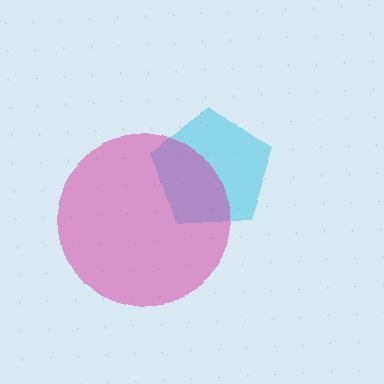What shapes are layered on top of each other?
The layered shapes are: a cyan pentagon, a magenta circle.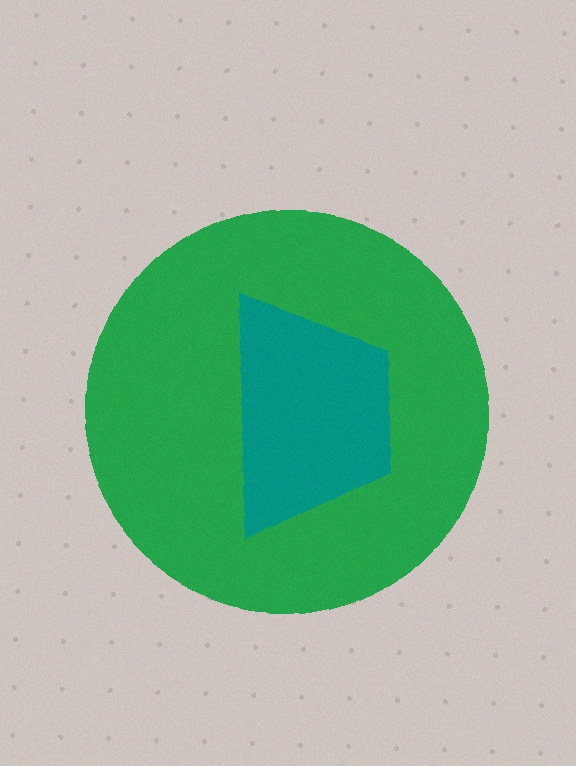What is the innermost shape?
The teal trapezoid.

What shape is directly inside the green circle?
The teal trapezoid.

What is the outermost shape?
The green circle.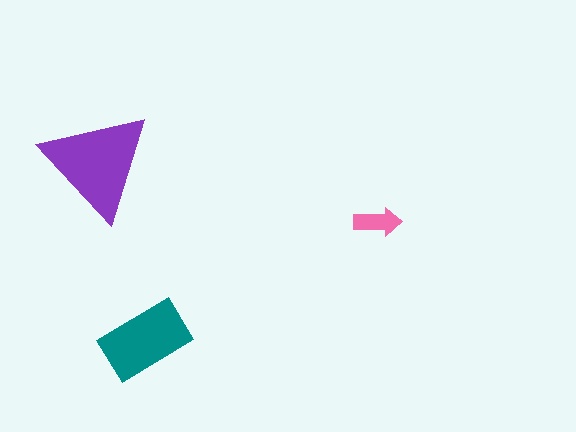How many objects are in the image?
There are 3 objects in the image.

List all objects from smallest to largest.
The pink arrow, the teal rectangle, the purple triangle.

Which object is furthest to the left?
The purple triangle is leftmost.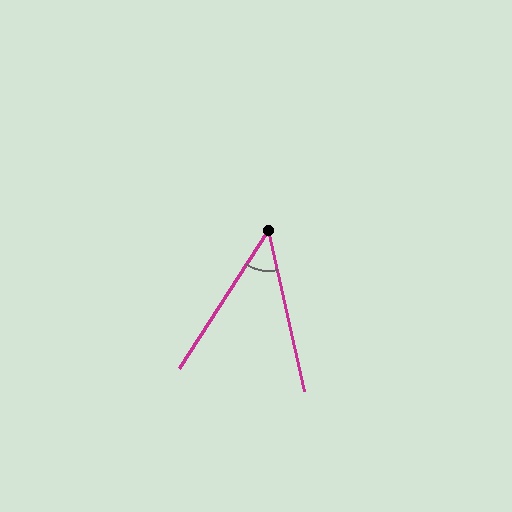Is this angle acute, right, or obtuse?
It is acute.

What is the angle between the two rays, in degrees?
Approximately 45 degrees.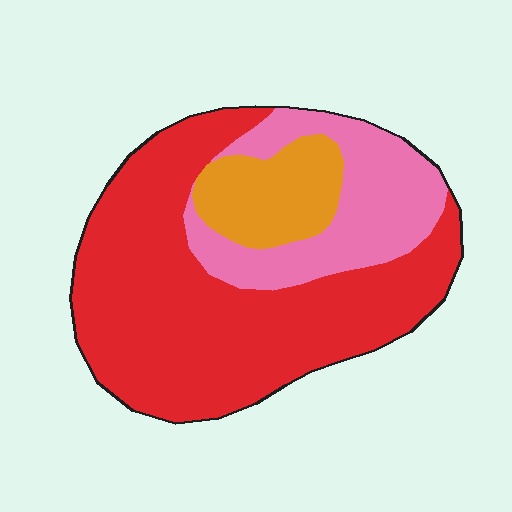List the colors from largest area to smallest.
From largest to smallest: red, pink, orange.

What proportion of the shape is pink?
Pink covers about 25% of the shape.